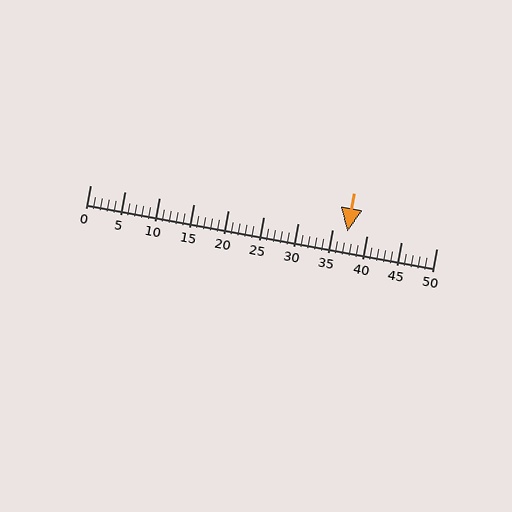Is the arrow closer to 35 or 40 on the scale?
The arrow is closer to 35.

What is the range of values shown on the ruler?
The ruler shows values from 0 to 50.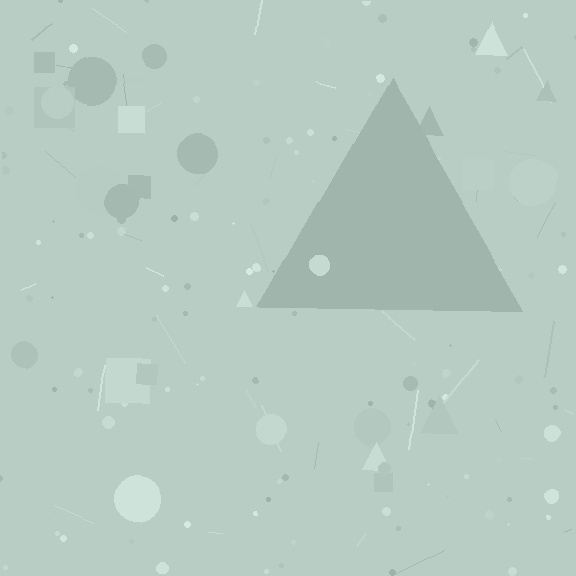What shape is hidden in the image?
A triangle is hidden in the image.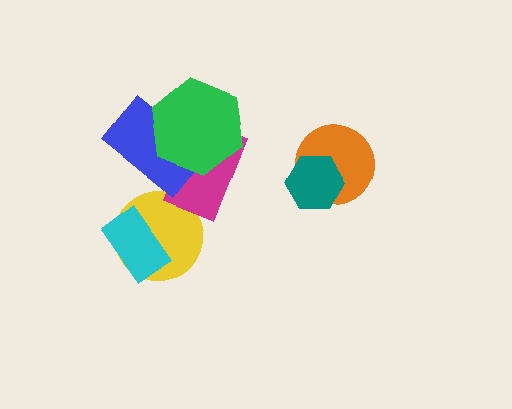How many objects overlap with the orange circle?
1 object overlaps with the orange circle.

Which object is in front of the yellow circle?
The cyan rectangle is in front of the yellow circle.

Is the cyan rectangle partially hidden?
No, no other shape covers it.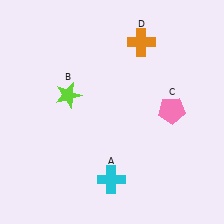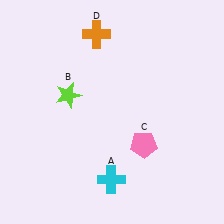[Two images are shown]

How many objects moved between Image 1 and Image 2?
2 objects moved between the two images.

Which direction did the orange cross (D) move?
The orange cross (D) moved left.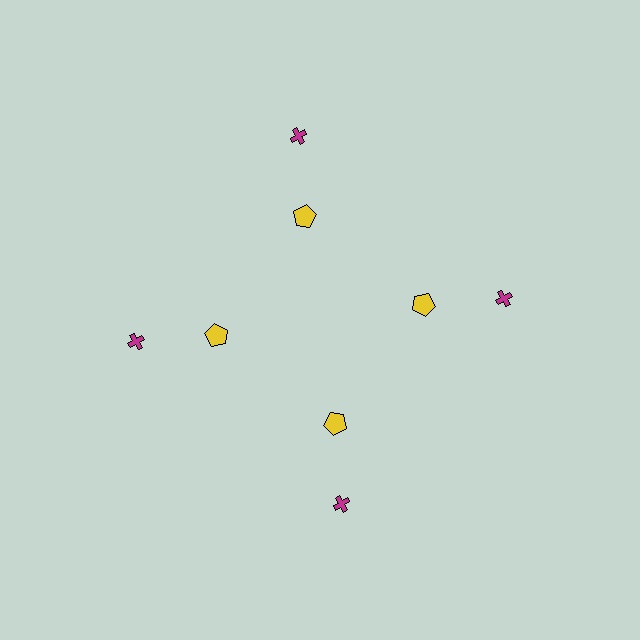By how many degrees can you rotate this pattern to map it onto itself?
The pattern maps onto itself every 90 degrees of rotation.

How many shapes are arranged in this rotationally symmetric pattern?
There are 8 shapes, arranged in 4 groups of 2.